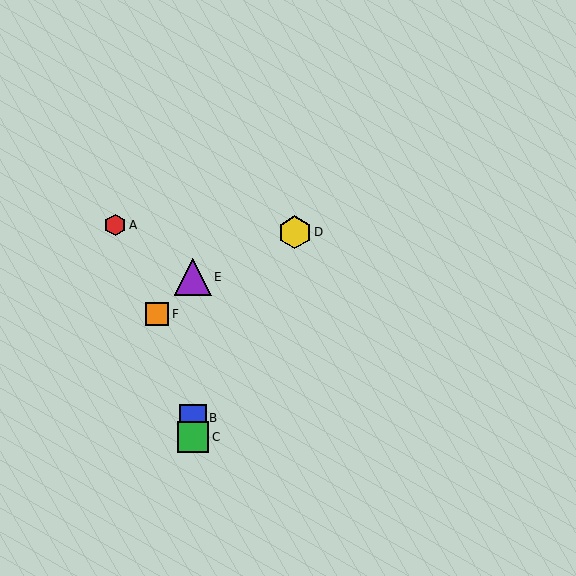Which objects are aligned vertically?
Objects B, C, E are aligned vertically.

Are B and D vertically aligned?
No, B is at x≈193 and D is at x≈295.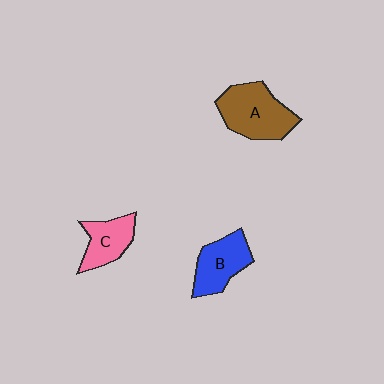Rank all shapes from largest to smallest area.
From largest to smallest: A (brown), B (blue), C (pink).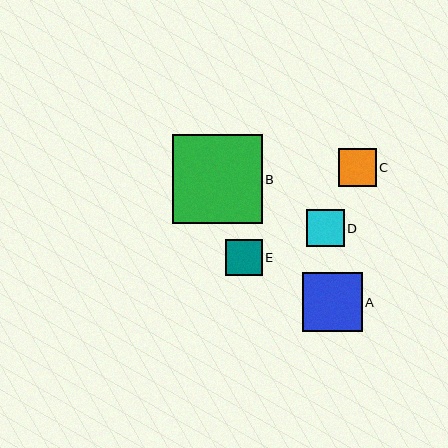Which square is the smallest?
Square E is the smallest with a size of approximately 36 pixels.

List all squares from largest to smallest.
From largest to smallest: B, A, C, D, E.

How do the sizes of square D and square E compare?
Square D and square E are approximately the same size.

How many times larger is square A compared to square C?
Square A is approximately 1.6 times the size of square C.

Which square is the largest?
Square B is the largest with a size of approximately 90 pixels.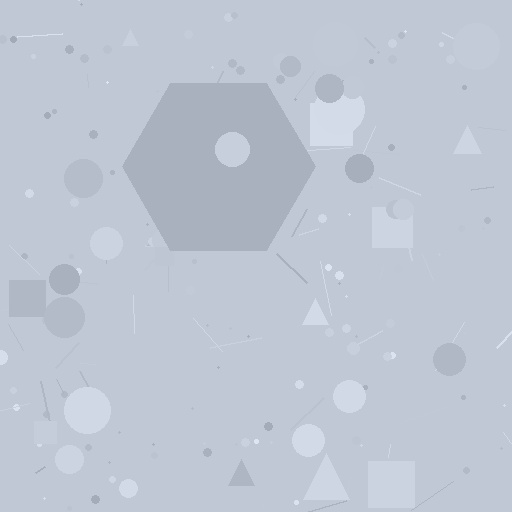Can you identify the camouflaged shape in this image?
The camouflaged shape is a hexagon.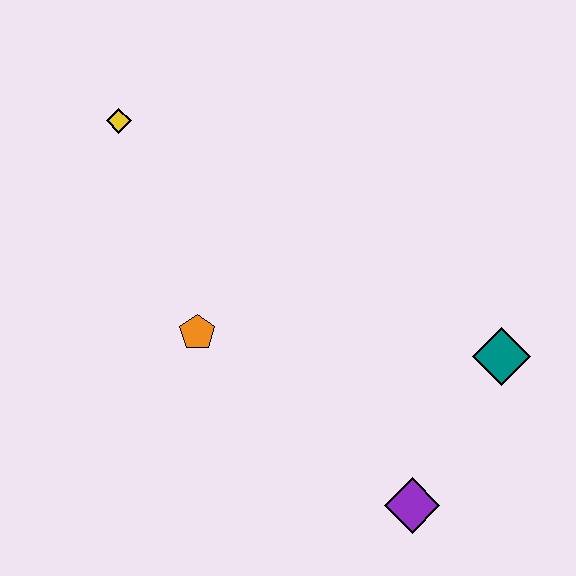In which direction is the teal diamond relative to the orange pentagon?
The teal diamond is to the right of the orange pentagon.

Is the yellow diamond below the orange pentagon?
No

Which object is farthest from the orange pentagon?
The teal diamond is farthest from the orange pentagon.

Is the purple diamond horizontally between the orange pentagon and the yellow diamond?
No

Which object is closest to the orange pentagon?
The yellow diamond is closest to the orange pentagon.